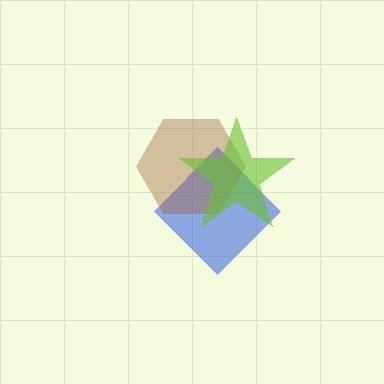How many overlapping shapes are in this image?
There are 3 overlapping shapes in the image.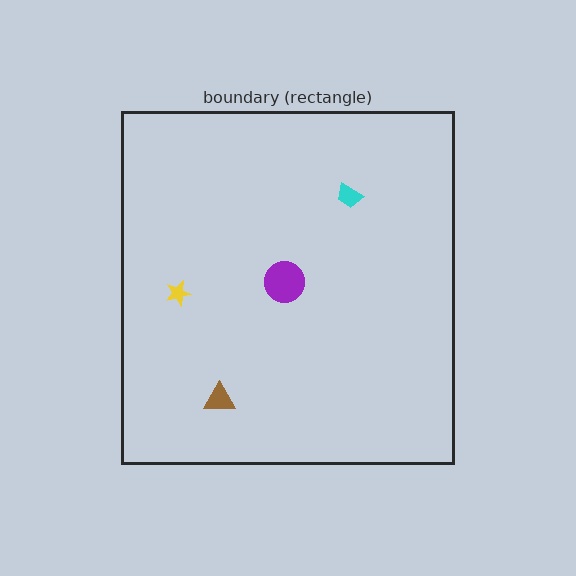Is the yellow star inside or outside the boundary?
Inside.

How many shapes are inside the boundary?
4 inside, 0 outside.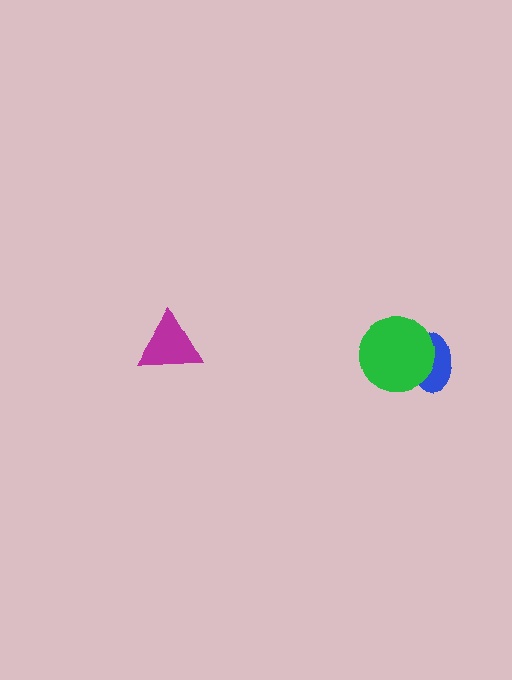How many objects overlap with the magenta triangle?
0 objects overlap with the magenta triangle.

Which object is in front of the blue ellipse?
The green circle is in front of the blue ellipse.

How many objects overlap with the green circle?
1 object overlaps with the green circle.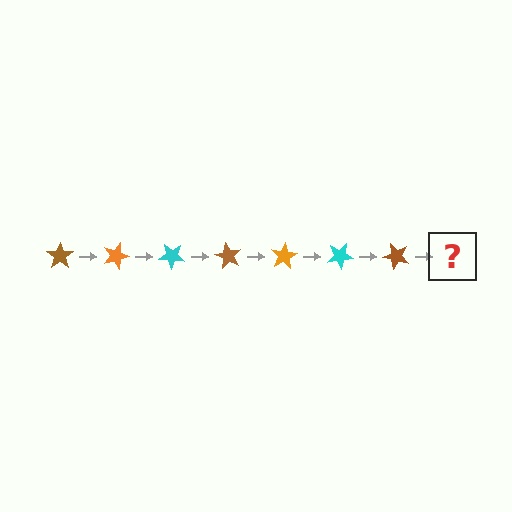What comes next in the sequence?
The next element should be an orange star, rotated 140 degrees from the start.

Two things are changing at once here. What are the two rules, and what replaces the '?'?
The two rules are that it rotates 20 degrees each step and the color cycles through brown, orange, and cyan. The '?' should be an orange star, rotated 140 degrees from the start.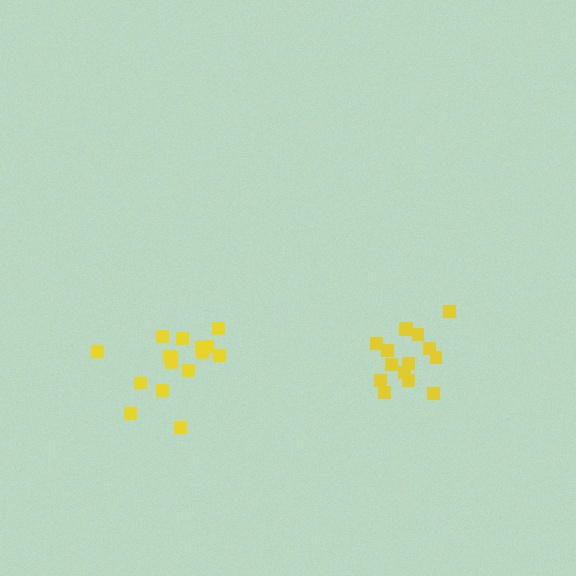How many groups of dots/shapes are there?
There are 2 groups.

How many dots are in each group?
Group 1: 16 dots, Group 2: 15 dots (31 total).